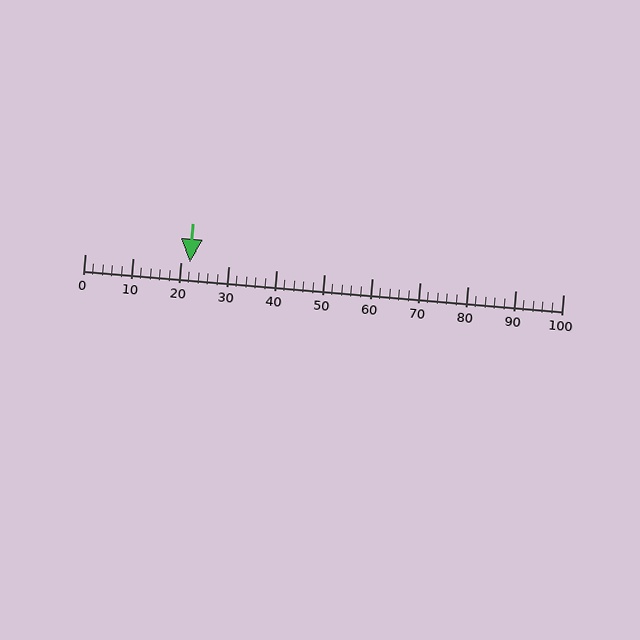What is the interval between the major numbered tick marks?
The major tick marks are spaced 10 units apart.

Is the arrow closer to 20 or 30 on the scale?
The arrow is closer to 20.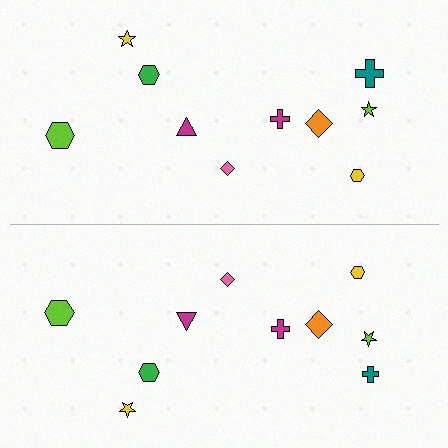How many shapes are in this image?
There are 20 shapes in this image.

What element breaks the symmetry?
The teal cross on the bottom side has a different size than its mirror counterpart.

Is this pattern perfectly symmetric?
No, the pattern is not perfectly symmetric. The teal cross on the bottom side has a different size than its mirror counterpart.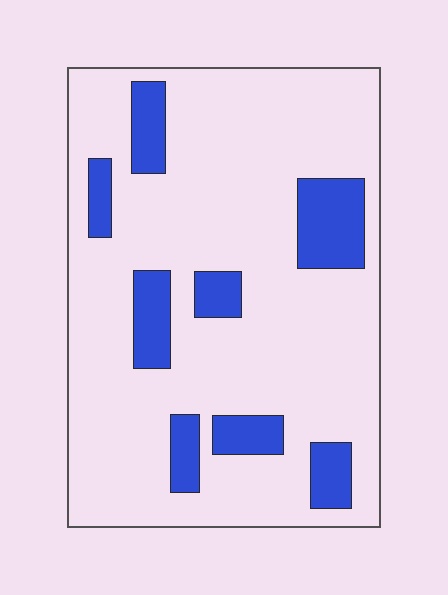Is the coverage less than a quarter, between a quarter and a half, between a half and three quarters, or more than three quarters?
Less than a quarter.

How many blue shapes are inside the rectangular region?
8.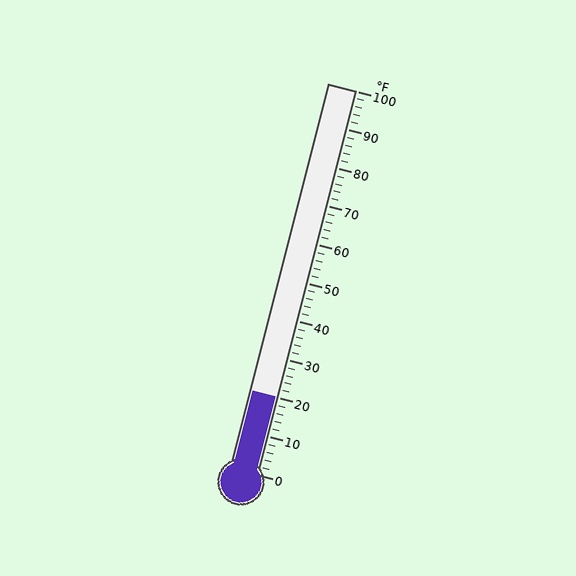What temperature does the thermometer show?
The thermometer shows approximately 20°F.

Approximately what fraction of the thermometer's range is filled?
The thermometer is filled to approximately 20% of its range.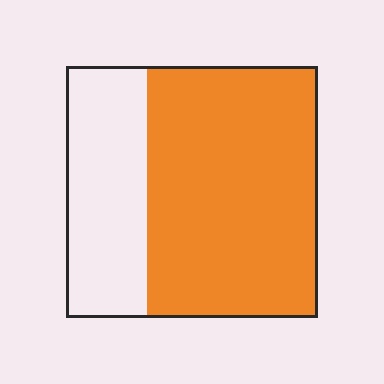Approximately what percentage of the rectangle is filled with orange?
Approximately 70%.